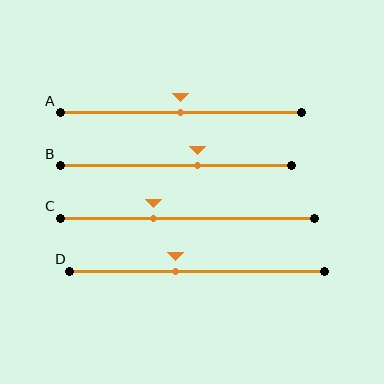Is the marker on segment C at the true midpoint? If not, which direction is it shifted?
No, the marker on segment C is shifted to the left by about 13% of the segment length.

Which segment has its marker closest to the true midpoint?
Segment A has its marker closest to the true midpoint.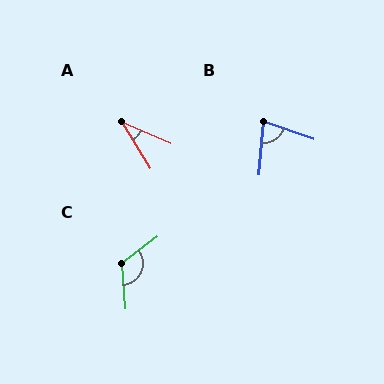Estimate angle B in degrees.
Approximately 76 degrees.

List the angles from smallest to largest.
A (35°), B (76°), C (124°).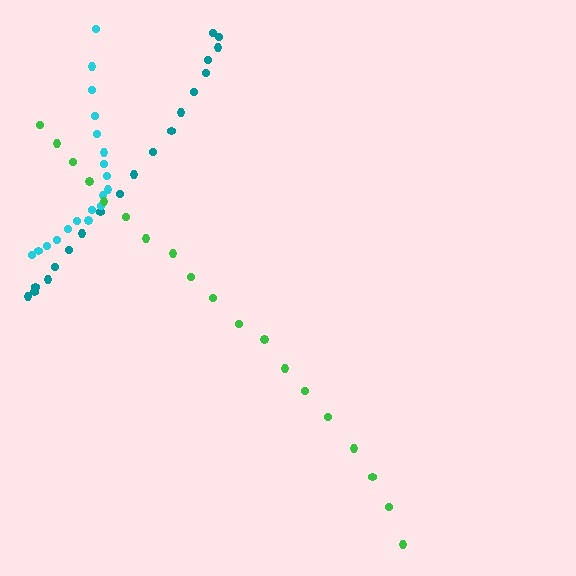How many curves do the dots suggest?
There are 3 distinct paths.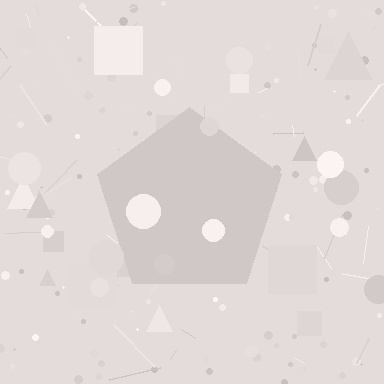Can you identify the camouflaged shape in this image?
The camouflaged shape is a pentagon.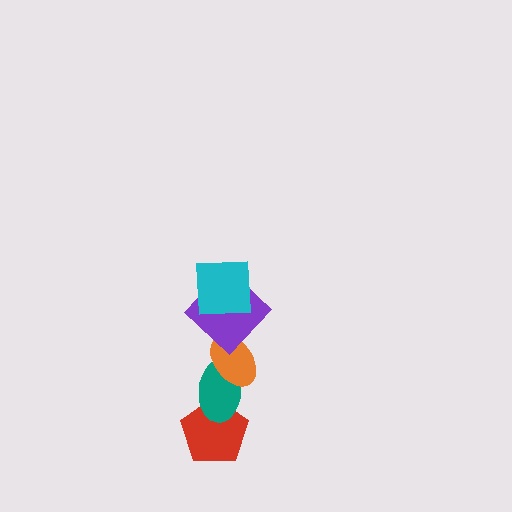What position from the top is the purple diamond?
The purple diamond is 2nd from the top.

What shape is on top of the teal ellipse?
The orange ellipse is on top of the teal ellipse.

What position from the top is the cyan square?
The cyan square is 1st from the top.